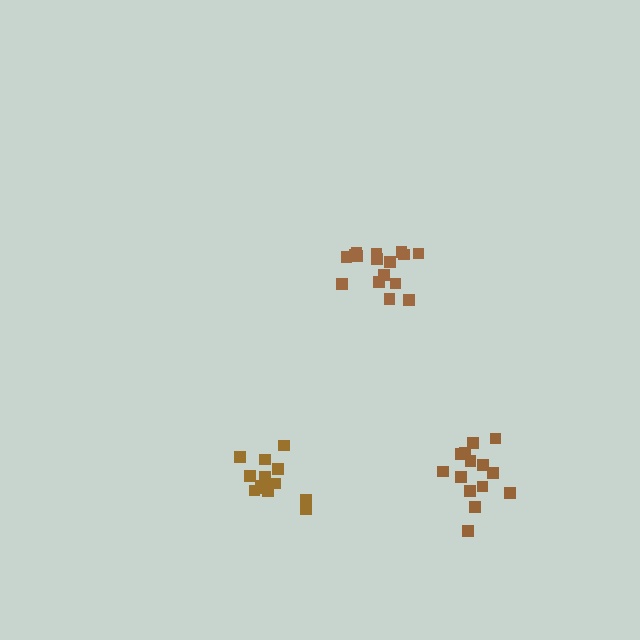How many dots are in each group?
Group 1: 16 dots, Group 2: 13 dots, Group 3: 14 dots (43 total).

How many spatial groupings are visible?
There are 3 spatial groupings.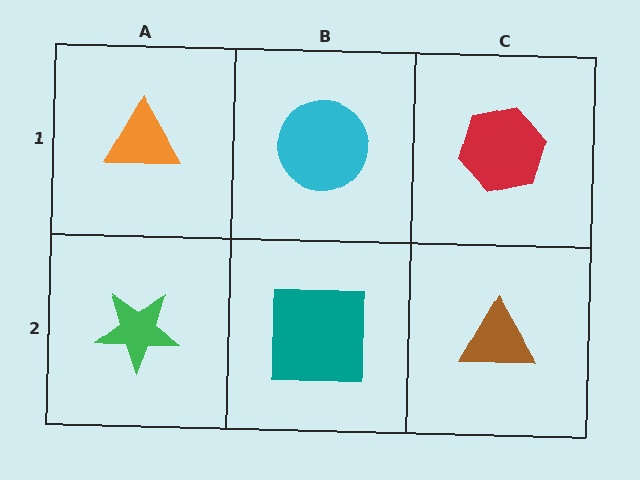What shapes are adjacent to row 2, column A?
An orange triangle (row 1, column A), a teal square (row 2, column B).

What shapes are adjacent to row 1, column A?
A green star (row 2, column A), a cyan circle (row 1, column B).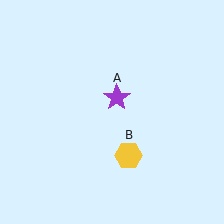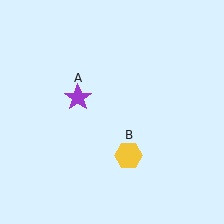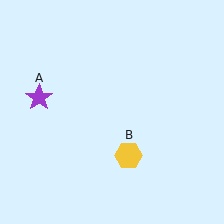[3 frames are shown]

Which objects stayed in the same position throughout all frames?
Yellow hexagon (object B) remained stationary.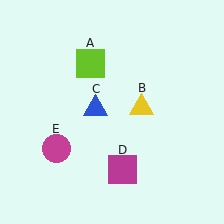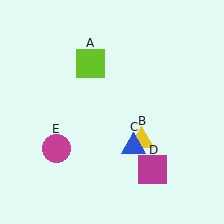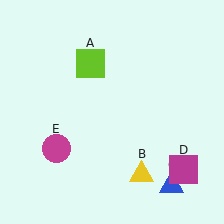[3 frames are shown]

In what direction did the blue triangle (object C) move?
The blue triangle (object C) moved down and to the right.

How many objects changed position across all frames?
3 objects changed position: yellow triangle (object B), blue triangle (object C), magenta square (object D).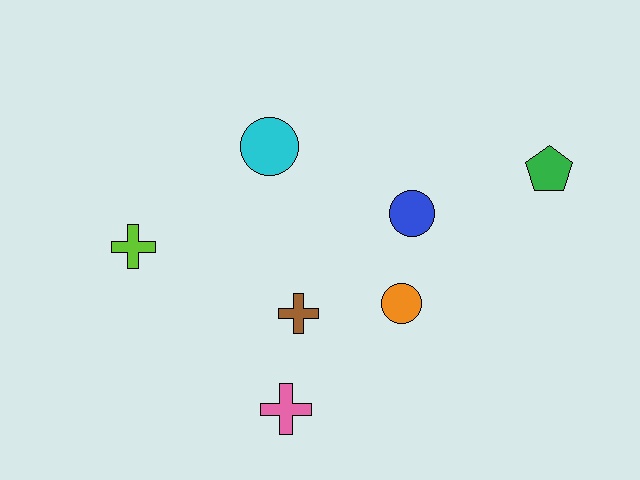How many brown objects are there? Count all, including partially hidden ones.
There is 1 brown object.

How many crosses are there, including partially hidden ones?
There are 3 crosses.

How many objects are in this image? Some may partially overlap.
There are 7 objects.